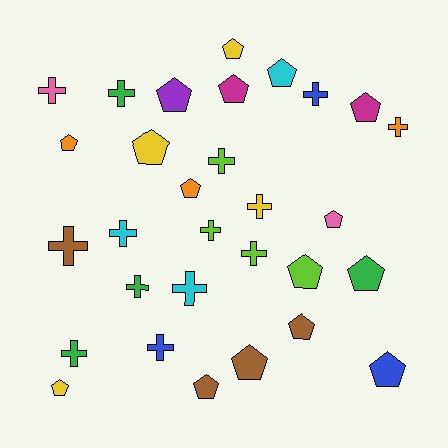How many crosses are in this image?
There are 14 crosses.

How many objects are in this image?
There are 30 objects.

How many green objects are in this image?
There are 4 green objects.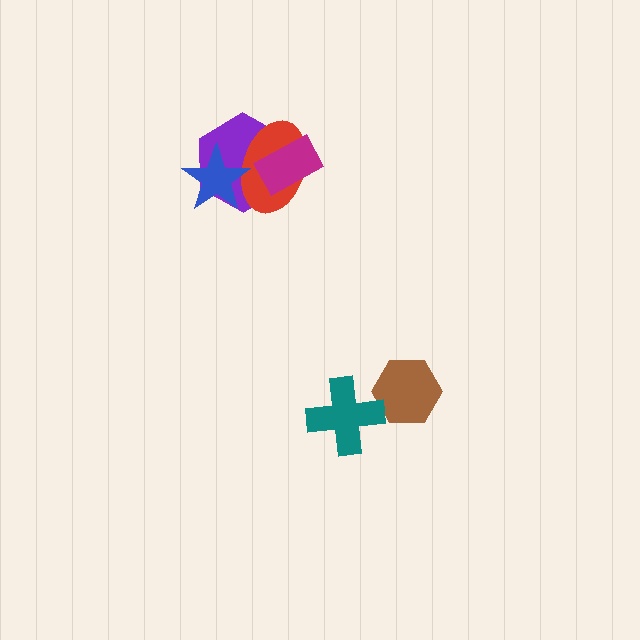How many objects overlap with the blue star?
2 objects overlap with the blue star.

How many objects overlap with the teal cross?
1 object overlaps with the teal cross.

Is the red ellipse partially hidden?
Yes, it is partially covered by another shape.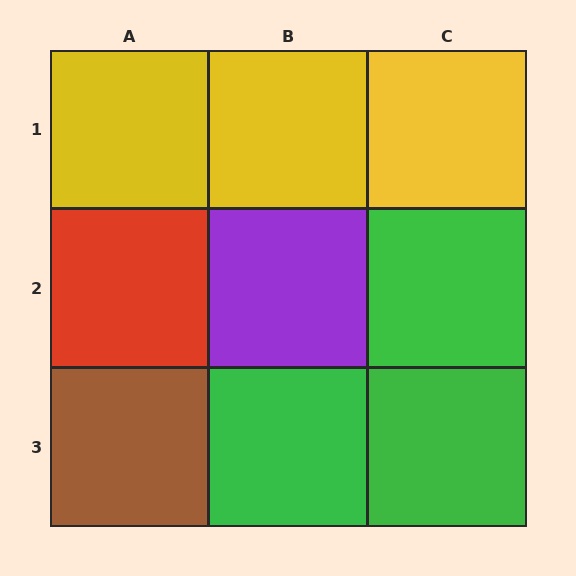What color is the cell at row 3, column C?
Green.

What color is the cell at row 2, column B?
Purple.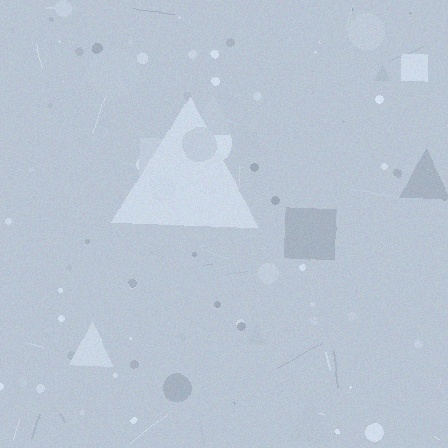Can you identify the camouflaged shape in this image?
The camouflaged shape is a triangle.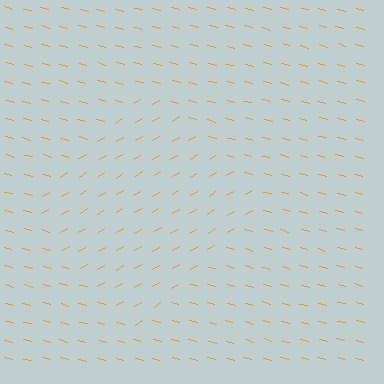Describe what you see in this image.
The image is filled with small orange line segments. A diamond region in the image has lines oriented differently from the surrounding lines, creating a visible texture boundary.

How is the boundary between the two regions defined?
The boundary is defined purely by a change in line orientation (approximately 45 degrees difference). All lines are the same color and thickness.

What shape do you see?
I see a diamond.